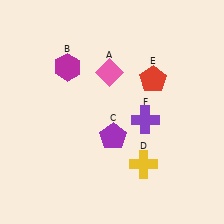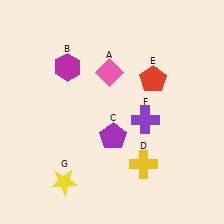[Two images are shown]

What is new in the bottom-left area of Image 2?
A yellow star (G) was added in the bottom-left area of Image 2.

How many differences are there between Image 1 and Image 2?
There is 1 difference between the two images.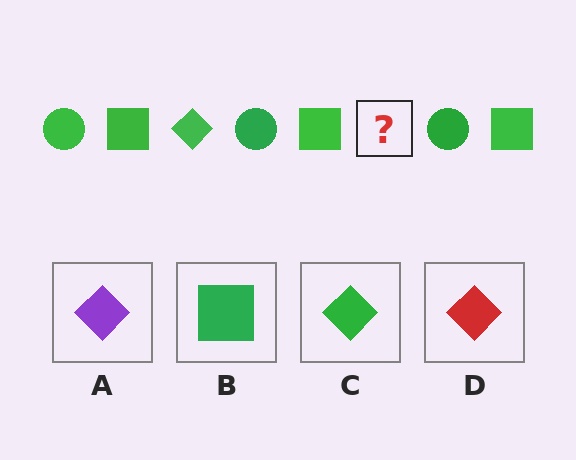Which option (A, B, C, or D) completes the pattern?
C.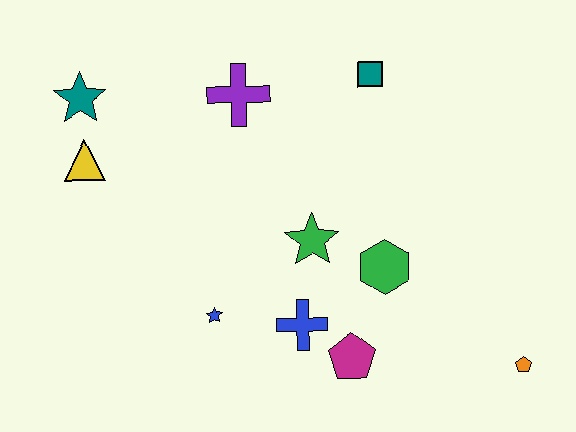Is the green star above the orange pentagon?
Yes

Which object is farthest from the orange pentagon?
The teal star is farthest from the orange pentagon.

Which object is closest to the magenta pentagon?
The blue cross is closest to the magenta pentagon.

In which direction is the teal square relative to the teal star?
The teal square is to the right of the teal star.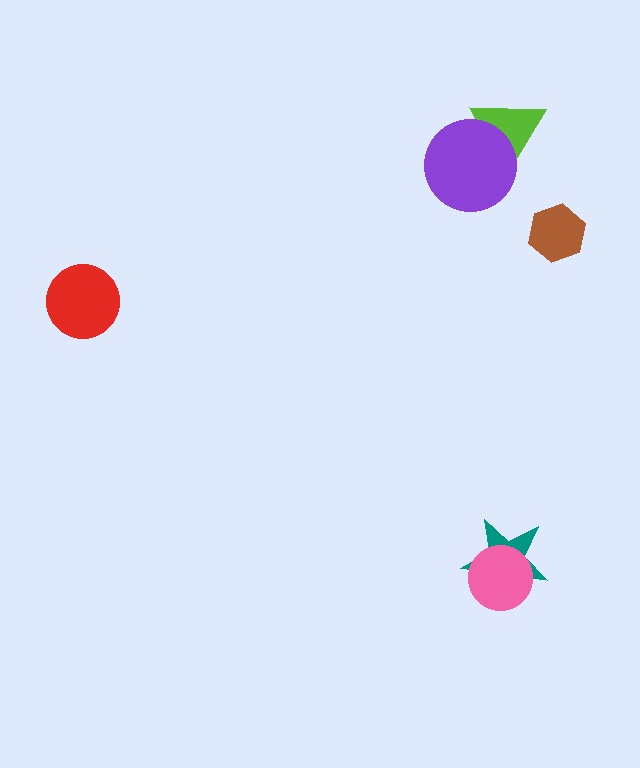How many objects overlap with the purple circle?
1 object overlaps with the purple circle.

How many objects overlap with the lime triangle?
1 object overlaps with the lime triangle.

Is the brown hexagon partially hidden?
No, no other shape covers it.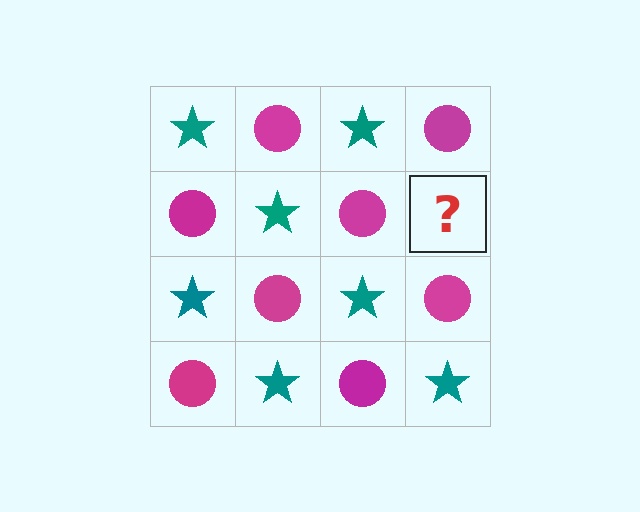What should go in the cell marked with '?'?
The missing cell should contain a teal star.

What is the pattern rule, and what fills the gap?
The rule is that it alternates teal star and magenta circle in a checkerboard pattern. The gap should be filled with a teal star.